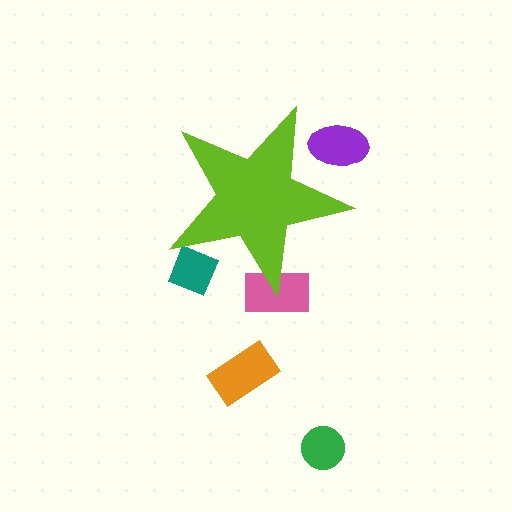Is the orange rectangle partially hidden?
No, the orange rectangle is fully visible.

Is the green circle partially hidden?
No, the green circle is fully visible.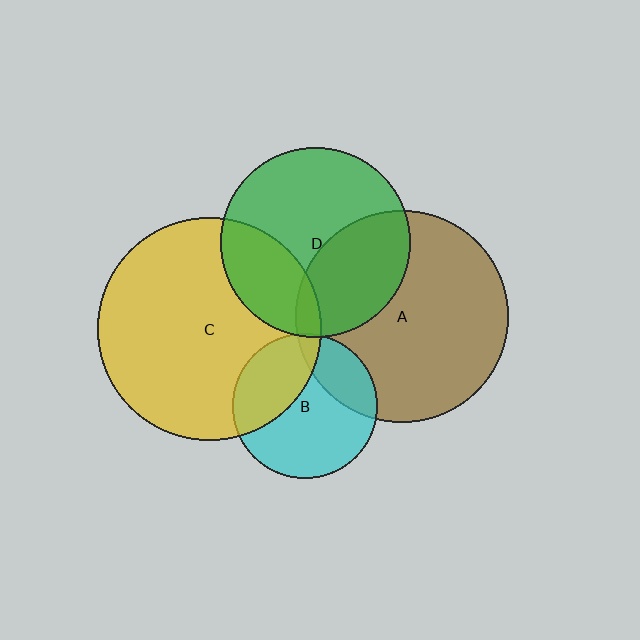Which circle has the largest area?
Circle C (yellow).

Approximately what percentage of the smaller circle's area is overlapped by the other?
Approximately 35%.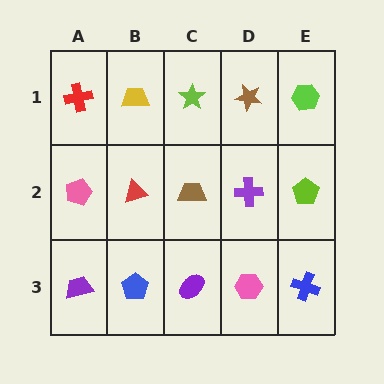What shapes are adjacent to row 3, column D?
A purple cross (row 2, column D), a purple ellipse (row 3, column C), a blue cross (row 3, column E).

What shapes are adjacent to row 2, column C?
A lime star (row 1, column C), a purple ellipse (row 3, column C), a red triangle (row 2, column B), a purple cross (row 2, column D).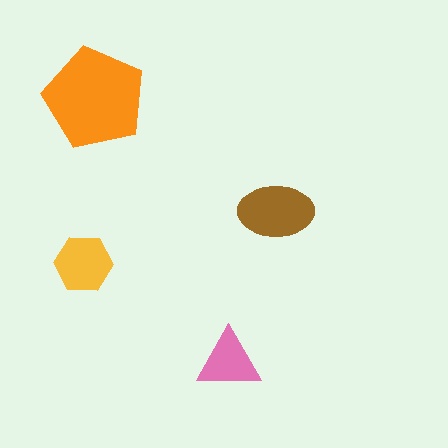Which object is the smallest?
The pink triangle.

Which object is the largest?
The orange pentagon.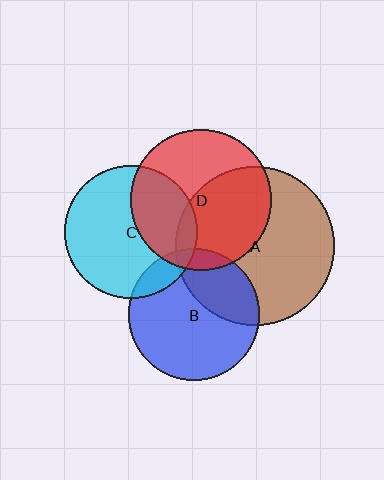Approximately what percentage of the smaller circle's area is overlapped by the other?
Approximately 10%.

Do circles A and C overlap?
Yes.